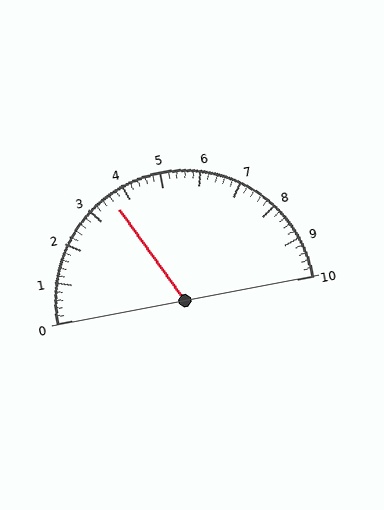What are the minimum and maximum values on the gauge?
The gauge ranges from 0 to 10.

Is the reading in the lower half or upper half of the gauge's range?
The reading is in the lower half of the range (0 to 10).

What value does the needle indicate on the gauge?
The needle indicates approximately 3.6.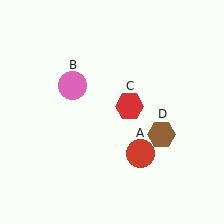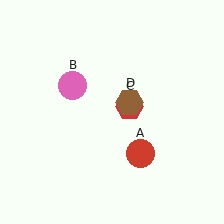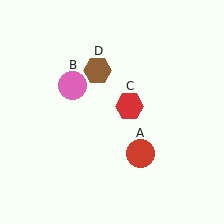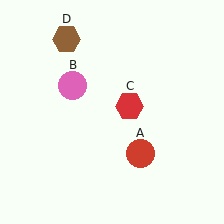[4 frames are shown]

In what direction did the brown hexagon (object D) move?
The brown hexagon (object D) moved up and to the left.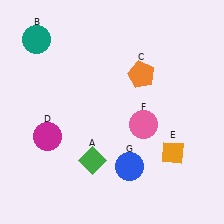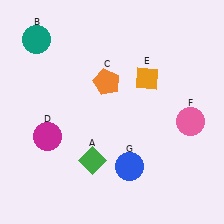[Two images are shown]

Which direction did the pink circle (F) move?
The pink circle (F) moved right.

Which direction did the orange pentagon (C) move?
The orange pentagon (C) moved left.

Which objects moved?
The objects that moved are: the orange pentagon (C), the orange diamond (E), the pink circle (F).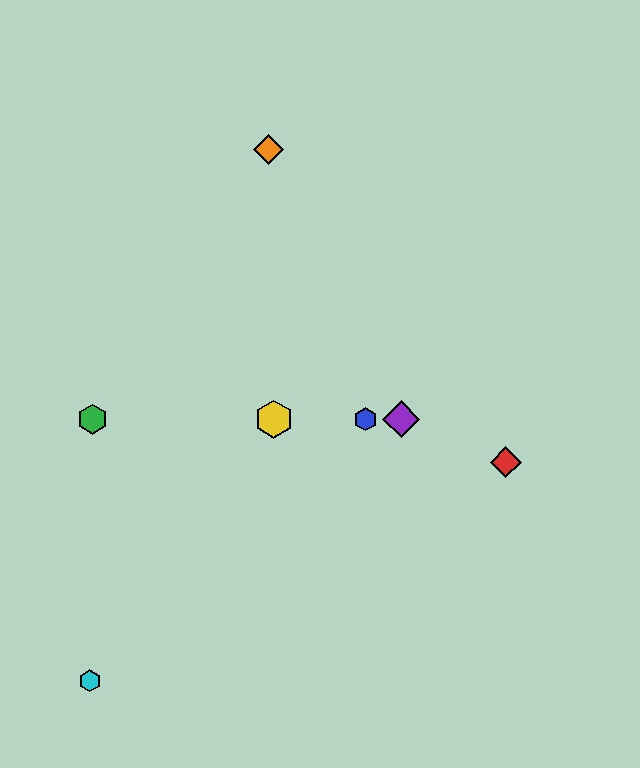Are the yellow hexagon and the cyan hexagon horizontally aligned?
No, the yellow hexagon is at y≈419 and the cyan hexagon is at y≈681.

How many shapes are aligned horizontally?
4 shapes (the blue hexagon, the green hexagon, the yellow hexagon, the purple diamond) are aligned horizontally.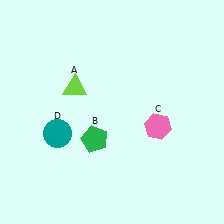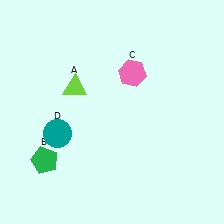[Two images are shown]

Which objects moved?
The objects that moved are: the green pentagon (B), the pink hexagon (C).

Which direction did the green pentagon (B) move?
The green pentagon (B) moved left.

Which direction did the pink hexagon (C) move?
The pink hexagon (C) moved up.